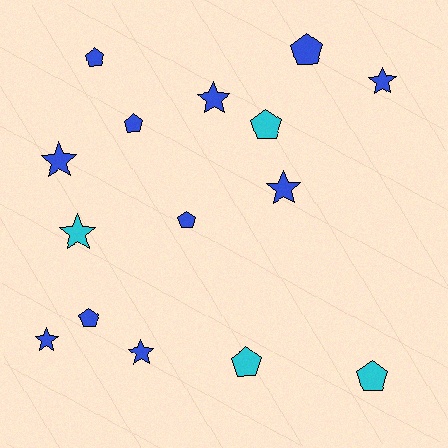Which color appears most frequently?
Blue, with 11 objects.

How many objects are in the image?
There are 15 objects.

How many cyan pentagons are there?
There are 3 cyan pentagons.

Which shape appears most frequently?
Pentagon, with 8 objects.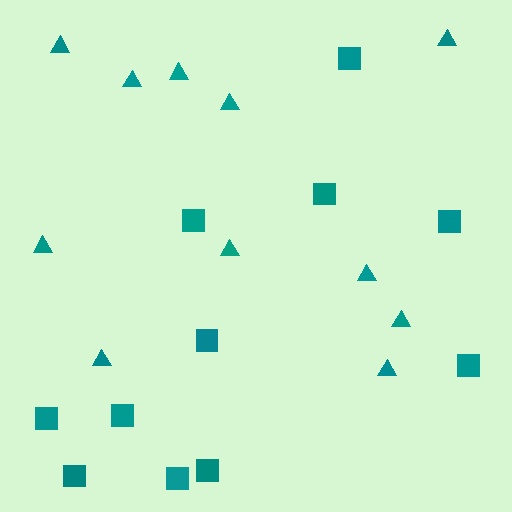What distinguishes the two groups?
There are 2 groups: one group of squares (11) and one group of triangles (11).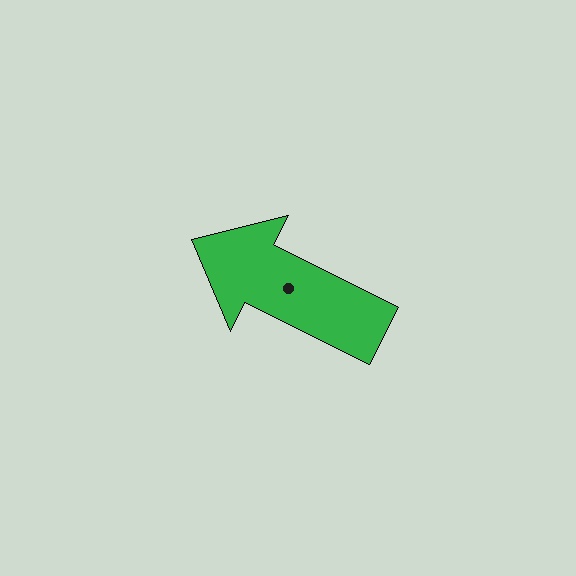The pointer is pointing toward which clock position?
Roughly 10 o'clock.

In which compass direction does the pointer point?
Northwest.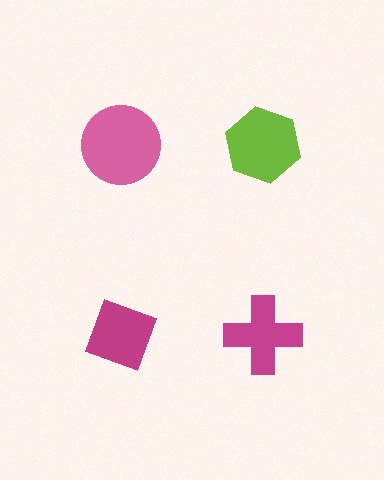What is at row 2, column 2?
A magenta cross.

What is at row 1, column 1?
A pink circle.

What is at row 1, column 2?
A lime hexagon.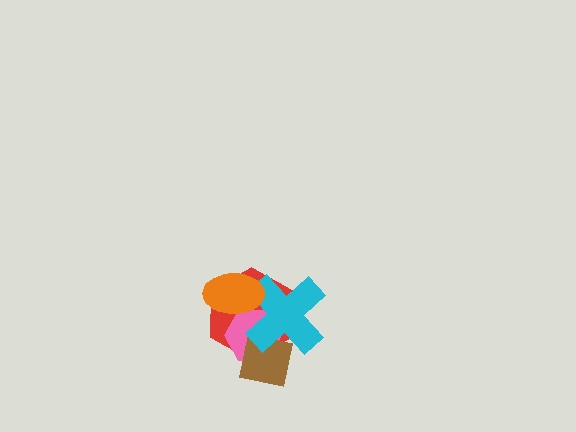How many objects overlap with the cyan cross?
4 objects overlap with the cyan cross.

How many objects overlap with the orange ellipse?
3 objects overlap with the orange ellipse.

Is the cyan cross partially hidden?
Yes, it is partially covered by another shape.